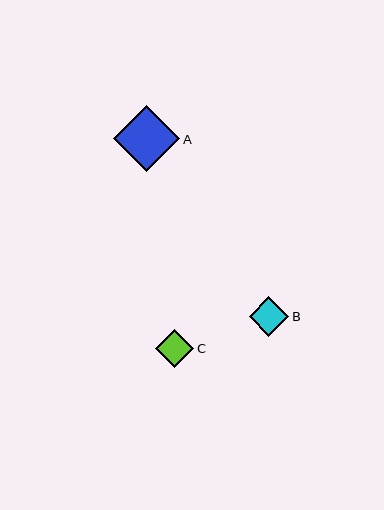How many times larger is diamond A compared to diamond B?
Diamond A is approximately 1.7 times the size of diamond B.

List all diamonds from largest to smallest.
From largest to smallest: A, B, C.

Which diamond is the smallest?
Diamond C is the smallest with a size of approximately 38 pixels.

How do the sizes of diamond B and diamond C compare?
Diamond B and diamond C are approximately the same size.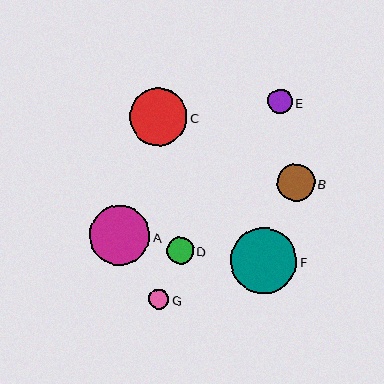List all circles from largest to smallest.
From largest to smallest: F, A, C, B, D, E, G.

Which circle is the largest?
Circle F is the largest with a size of approximately 66 pixels.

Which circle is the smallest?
Circle G is the smallest with a size of approximately 20 pixels.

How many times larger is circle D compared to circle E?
Circle D is approximately 1.1 times the size of circle E.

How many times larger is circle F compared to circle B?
Circle F is approximately 1.8 times the size of circle B.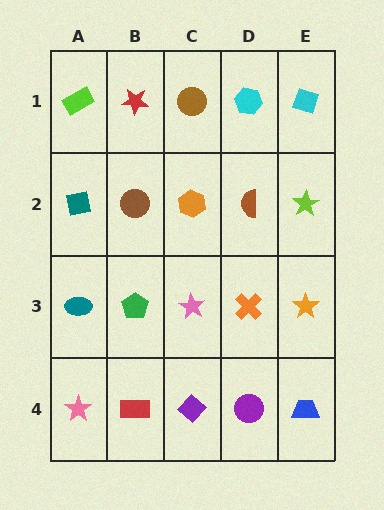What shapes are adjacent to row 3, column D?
A brown semicircle (row 2, column D), a purple circle (row 4, column D), a pink star (row 3, column C), an orange star (row 3, column E).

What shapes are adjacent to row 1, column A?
A teal square (row 2, column A), a red star (row 1, column B).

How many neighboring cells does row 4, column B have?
3.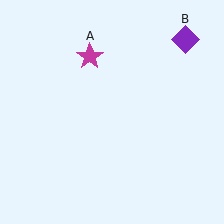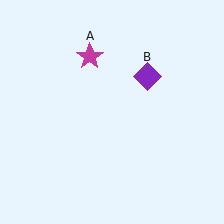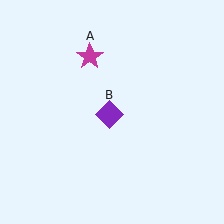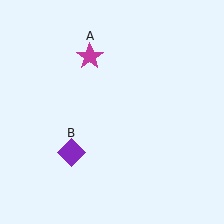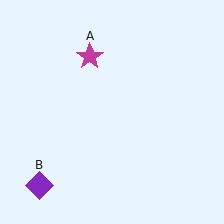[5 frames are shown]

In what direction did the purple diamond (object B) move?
The purple diamond (object B) moved down and to the left.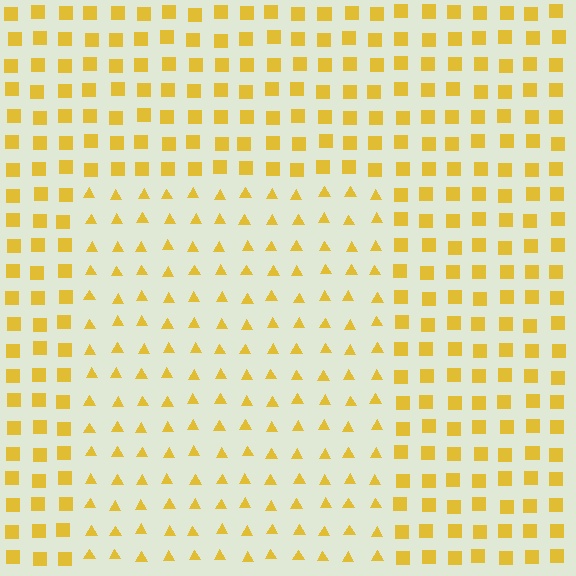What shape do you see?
I see a rectangle.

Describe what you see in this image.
The image is filled with small yellow elements arranged in a uniform grid. A rectangle-shaped region contains triangles, while the surrounding area contains squares. The boundary is defined purely by the change in element shape.